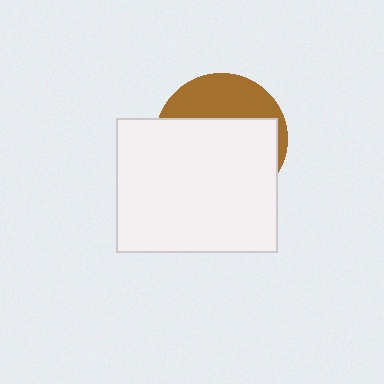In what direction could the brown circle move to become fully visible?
The brown circle could move up. That would shift it out from behind the white rectangle entirely.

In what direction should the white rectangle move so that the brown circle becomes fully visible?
The white rectangle should move down. That is the shortest direction to clear the overlap and leave the brown circle fully visible.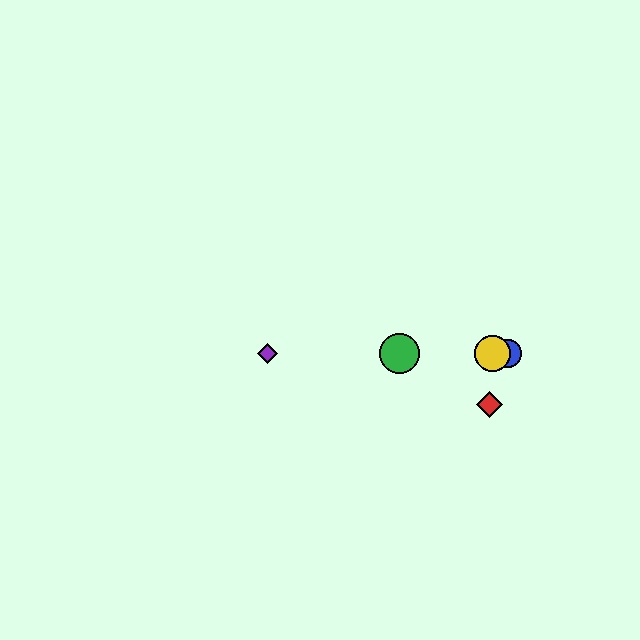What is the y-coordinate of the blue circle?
The blue circle is at y≈354.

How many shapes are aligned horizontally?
4 shapes (the blue circle, the green circle, the yellow circle, the purple diamond) are aligned horizontally.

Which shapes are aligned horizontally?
The blue circle, the green circle, the yellow circle, the purple diamond are aligned horizontally.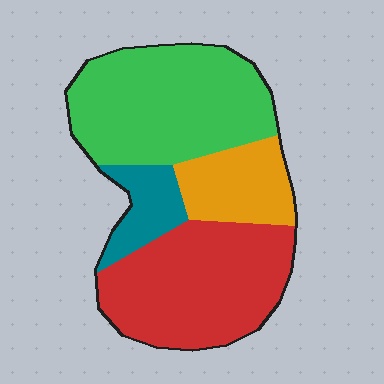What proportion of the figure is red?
Red covers 36% of the figure.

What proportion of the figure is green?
Green covers about 40% of the figure.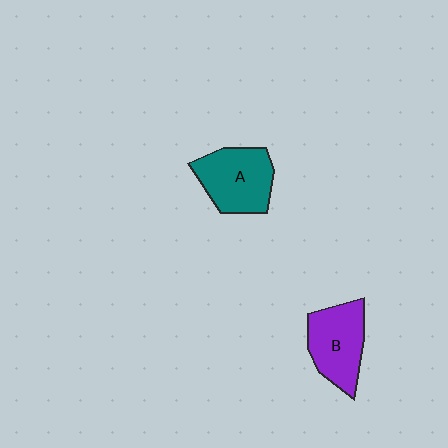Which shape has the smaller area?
Shape B (purple).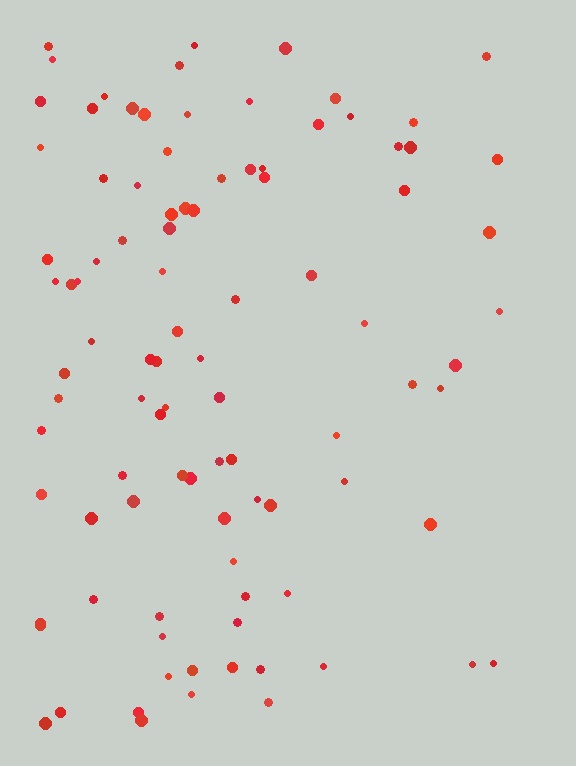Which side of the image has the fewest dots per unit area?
The right.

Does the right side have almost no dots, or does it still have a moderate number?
Still a moderate number, just noticeably fewer than the left.